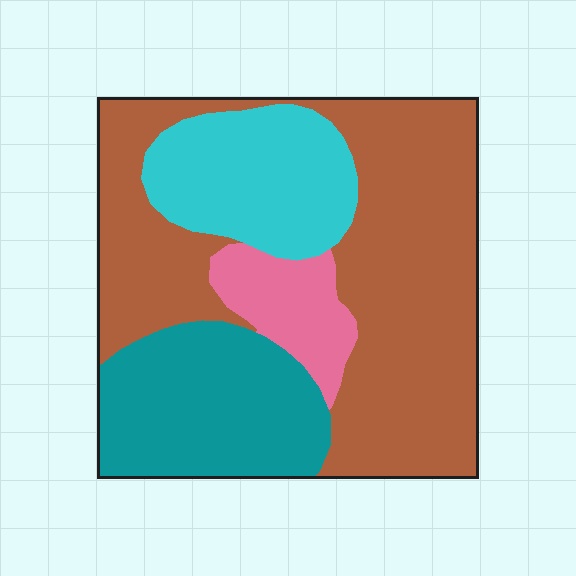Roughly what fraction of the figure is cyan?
Cyan covers 18% of the figure.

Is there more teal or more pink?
Teal.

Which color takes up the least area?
Pink, at roughly 10%.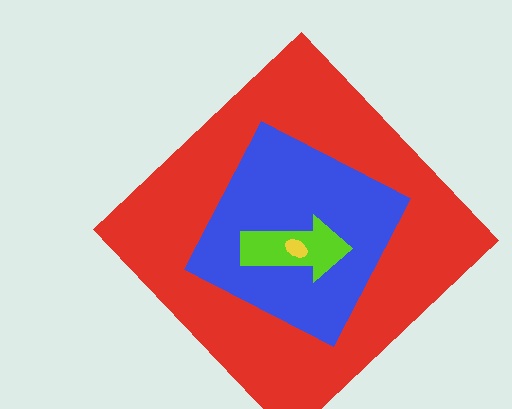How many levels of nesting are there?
4.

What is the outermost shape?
The red diamond.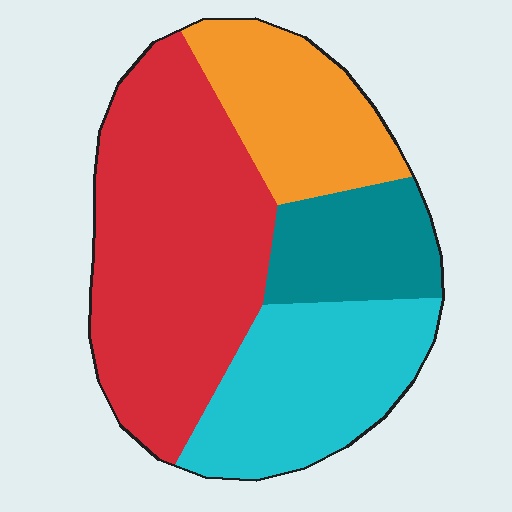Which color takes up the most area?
Red, at roughly 45%.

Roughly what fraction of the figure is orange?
Orange covers roughly 20% of the figure.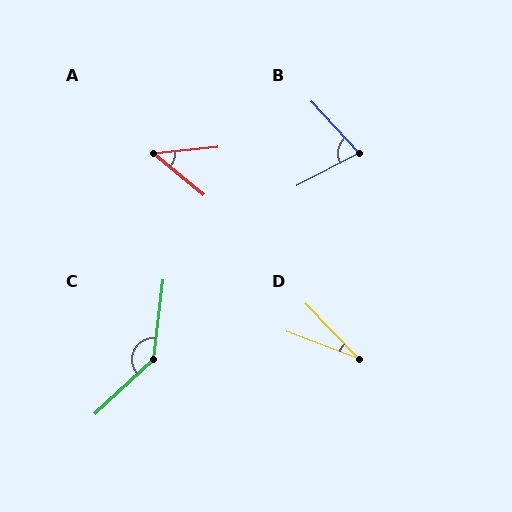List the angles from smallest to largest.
D (25°), A (45°), B (75°), C (139°).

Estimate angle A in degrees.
Approximately 45 degrees.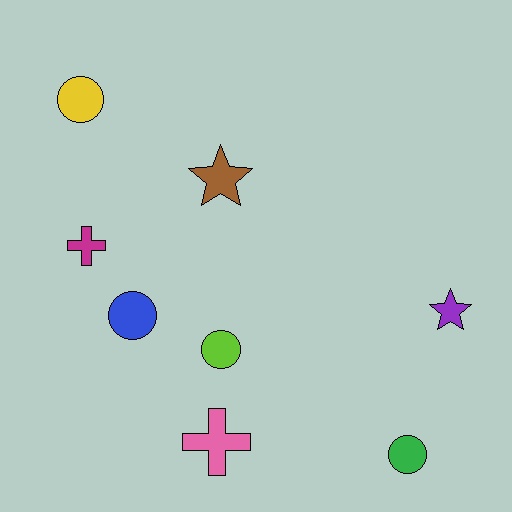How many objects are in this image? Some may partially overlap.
There are 8 objects.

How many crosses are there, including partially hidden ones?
There are 2 crosses.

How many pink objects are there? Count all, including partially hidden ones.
There is 1 pink object.